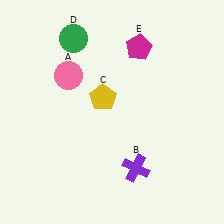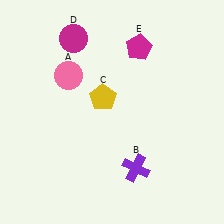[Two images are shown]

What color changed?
The circle (D) changed from green in Image 1 to magenta in Image 2.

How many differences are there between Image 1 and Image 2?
There is 1 difference between the two images.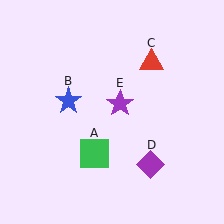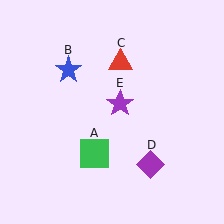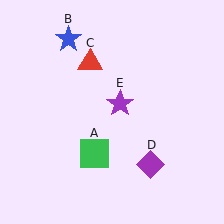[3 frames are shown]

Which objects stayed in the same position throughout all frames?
Green square (object A) and purple diamond (object D) and purple star (object E) remained stationary.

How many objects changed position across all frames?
2 objects changed position: blue star (object B), red triangle (object C).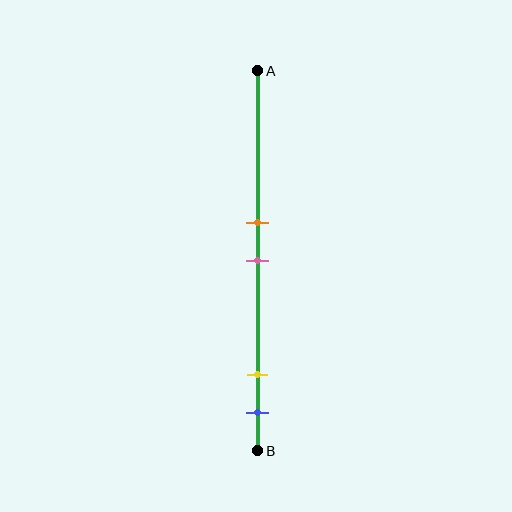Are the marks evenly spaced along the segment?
No, the marks are not evenly spaced.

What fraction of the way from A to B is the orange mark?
The orange mark is approximately 40% (0.4) of the way from A to B.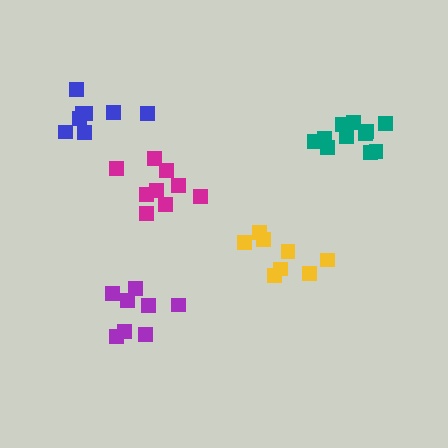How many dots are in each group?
Group 1: 8 dots, Group 2: 11 dots, Group 3: 8 dots, Group 4: 8 dots, Group 5: 9 dots (44 total).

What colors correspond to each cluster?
The clusters are colored: purple, teal, yellow, blue, magenta.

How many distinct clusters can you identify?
There are 5 distinct clusters.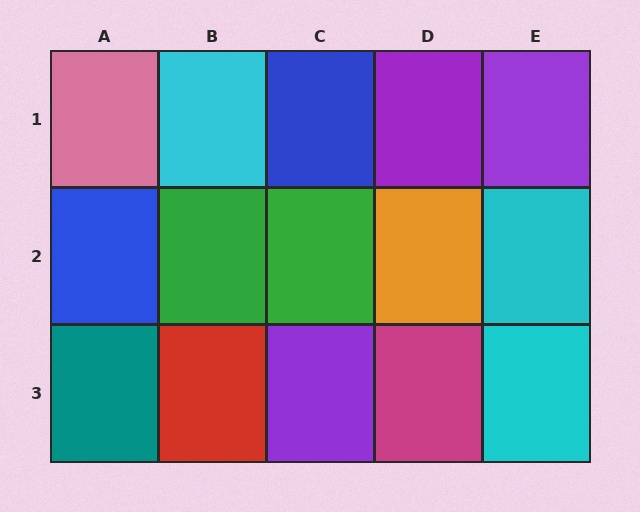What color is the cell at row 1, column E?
Purple.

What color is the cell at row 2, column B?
Green.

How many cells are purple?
3 cells are purple.